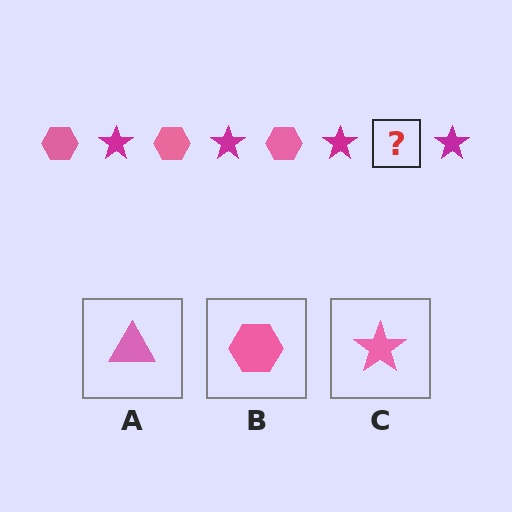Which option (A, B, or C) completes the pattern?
B.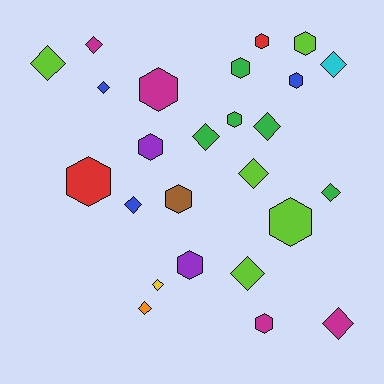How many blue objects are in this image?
There are 3 blue objects.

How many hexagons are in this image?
There are 12 hexagons.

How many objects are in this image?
There are 25 objects.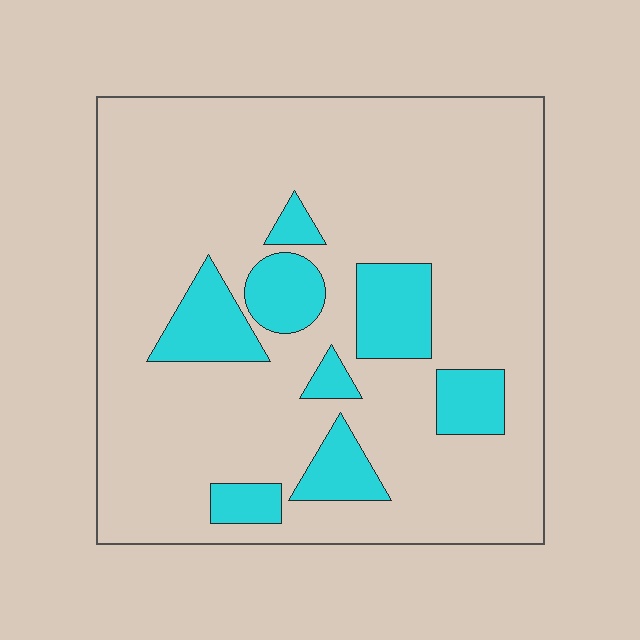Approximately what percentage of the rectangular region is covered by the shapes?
Approximately 15%.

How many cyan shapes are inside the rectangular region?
8.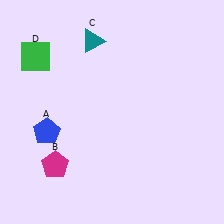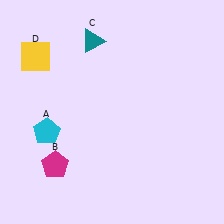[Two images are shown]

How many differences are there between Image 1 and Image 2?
There are 2 differences between the two images.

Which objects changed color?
A changed from blue to cyan. D changed from green to yellow.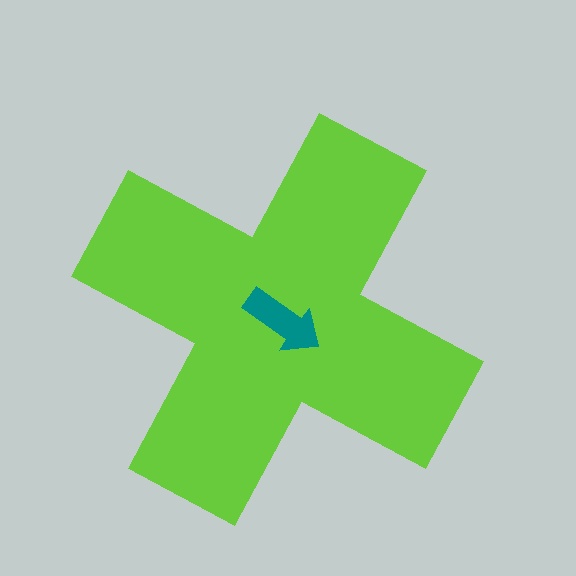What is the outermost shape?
The lime cross.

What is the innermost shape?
The teal arrow.